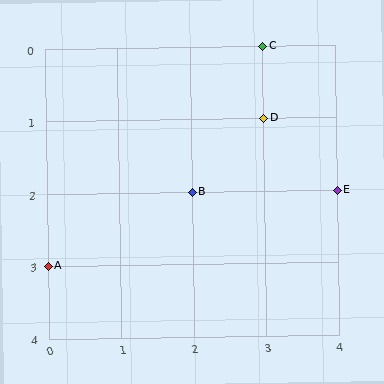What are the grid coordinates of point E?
Point E is at grid coordinates (4, 2).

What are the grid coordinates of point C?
Point C is at grid coordinates (3, 0).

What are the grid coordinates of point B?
Point B is at grid coordinates (2, 2).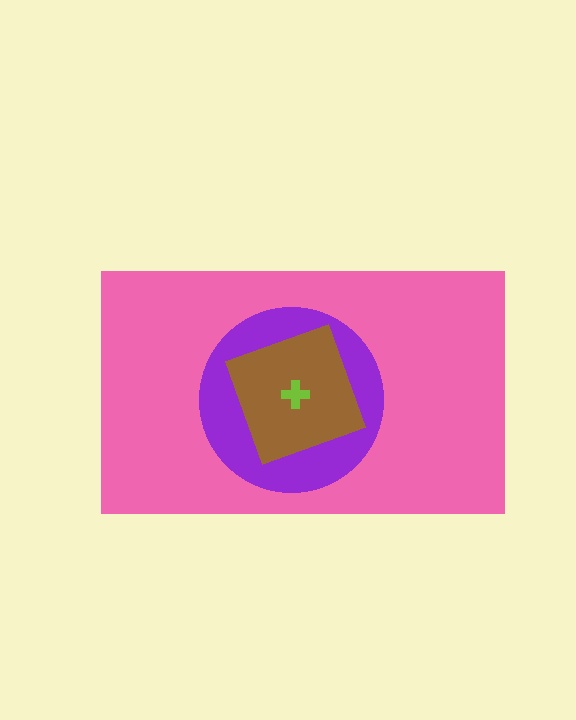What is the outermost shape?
The pink rectangle.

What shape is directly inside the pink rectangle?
The purple circle.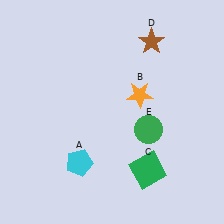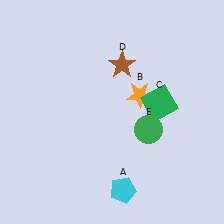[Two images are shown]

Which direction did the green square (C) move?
The green square (C) moved up.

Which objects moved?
The objects that moved are: the cyan pentagon (A), the green square (C), the brown star (D).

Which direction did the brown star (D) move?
The brown star (D) moved left.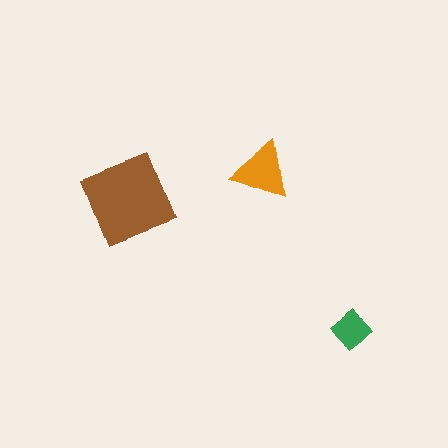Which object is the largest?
The brown square.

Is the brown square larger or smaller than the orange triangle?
Larger.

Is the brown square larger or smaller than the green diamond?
Larger.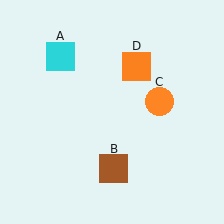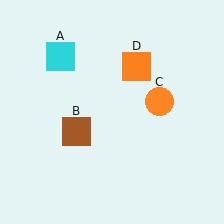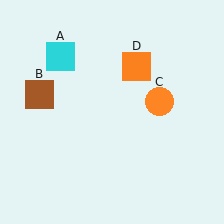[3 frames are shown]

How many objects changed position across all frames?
1 object changed position: brown square (object B).